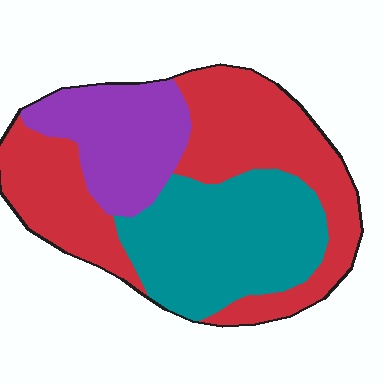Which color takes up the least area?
Purple, at roughly 20%.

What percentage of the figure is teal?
Teal takes up between a quarter and a half of the figure.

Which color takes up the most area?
Red, at roughly 45%.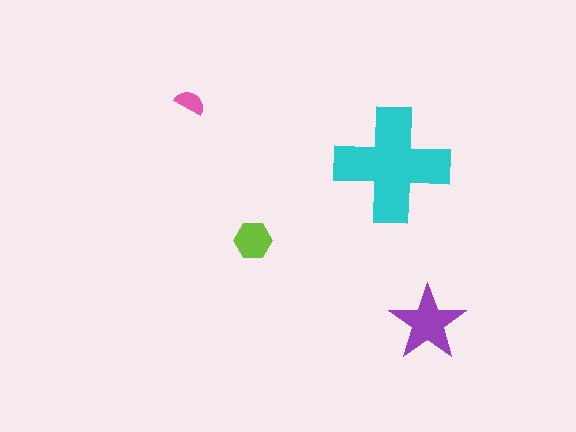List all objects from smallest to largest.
The pink semicircle, the lime hexagon, the purple star, the cyan cross.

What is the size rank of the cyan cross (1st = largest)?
1st.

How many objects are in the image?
There are 4 objects in the image.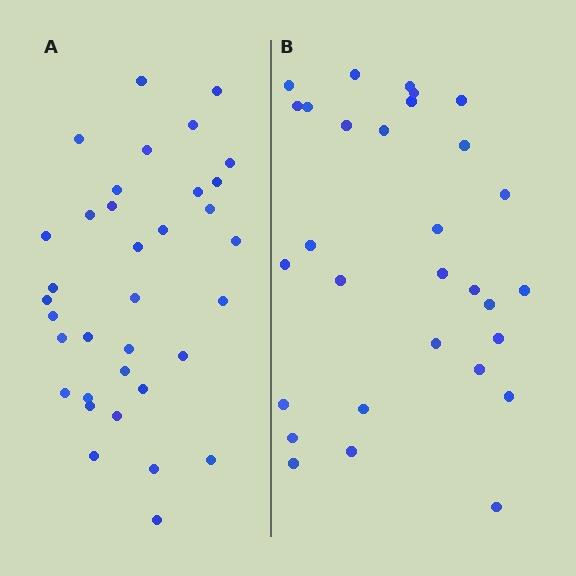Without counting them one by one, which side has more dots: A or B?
Region A (the left region) has more dots.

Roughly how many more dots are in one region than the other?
Region A has about 5 more dots than region B.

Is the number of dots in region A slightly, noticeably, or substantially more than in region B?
Region A has only slightly more — the two regions are fairly close. The ratio is roughly 1.2 to 1.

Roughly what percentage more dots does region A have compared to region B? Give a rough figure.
About 15% more.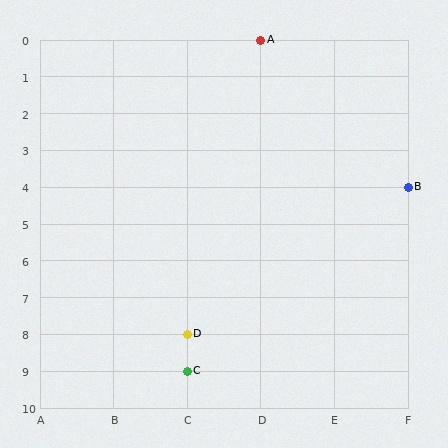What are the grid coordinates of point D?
Point D is at grid coordinates (C, 8).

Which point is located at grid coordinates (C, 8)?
Point D is at (C, 8).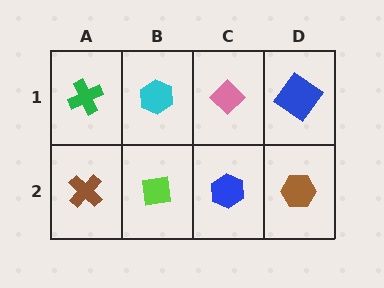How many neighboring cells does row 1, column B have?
3.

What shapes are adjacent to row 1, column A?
A brown cross (row 2, column A), a cyan hexagon (row 1, column B).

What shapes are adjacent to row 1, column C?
A blue hexagon (row 2, column C), a cyan hexagon (row 1, column B), a blue diamond (row 1, column D).